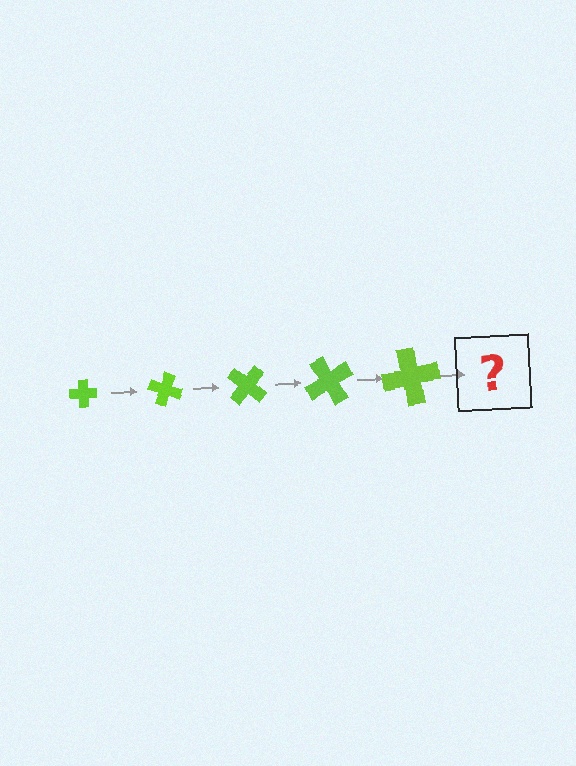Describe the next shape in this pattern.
It should be a cross, larger than the previous one and rotated 100 degrees from the start.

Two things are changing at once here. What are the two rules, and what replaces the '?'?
The two rules are that the cross grows larger each step and it rotates 20 degrees each step. The '?' should be a cross, larger than the previous one and rotated 100 degrees from the start.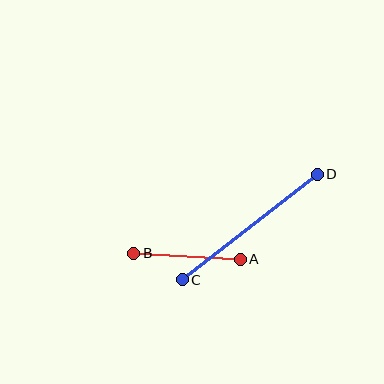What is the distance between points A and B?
The distance is approximately 107 pixels.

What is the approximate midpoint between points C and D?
The midpoint is at approximately (250, 227) pixels.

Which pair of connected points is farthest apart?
Points C and D are farthest apart.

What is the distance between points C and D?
The distance is approximately 171 pixels.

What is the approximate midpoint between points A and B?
The midpoint is at approximately (187, 256) pixels.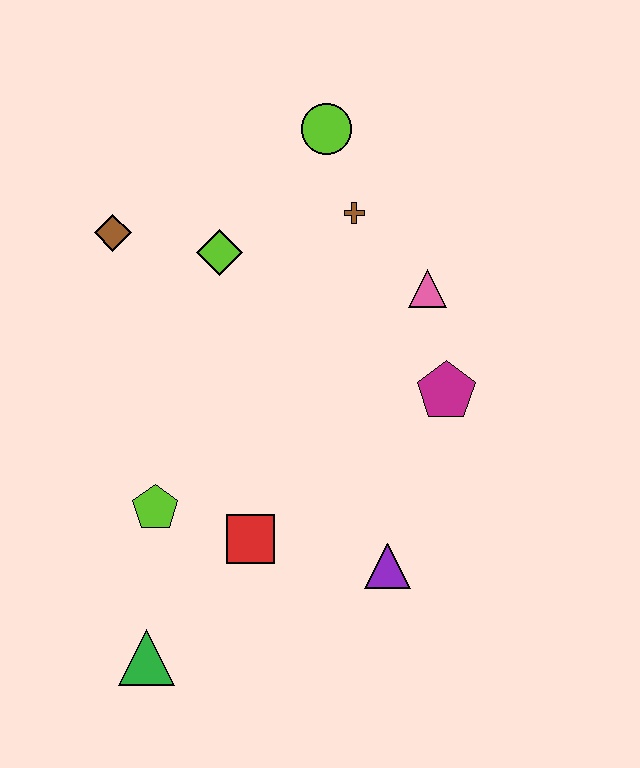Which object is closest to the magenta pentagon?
The pink triangle is closest to the magenta pentagon.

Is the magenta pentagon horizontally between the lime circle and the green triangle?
No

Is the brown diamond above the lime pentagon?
Yes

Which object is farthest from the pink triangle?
The green triangle is farthest from the pink triangle.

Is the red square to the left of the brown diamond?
No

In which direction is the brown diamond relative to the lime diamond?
The brown diamond is to the left of the lime diamond.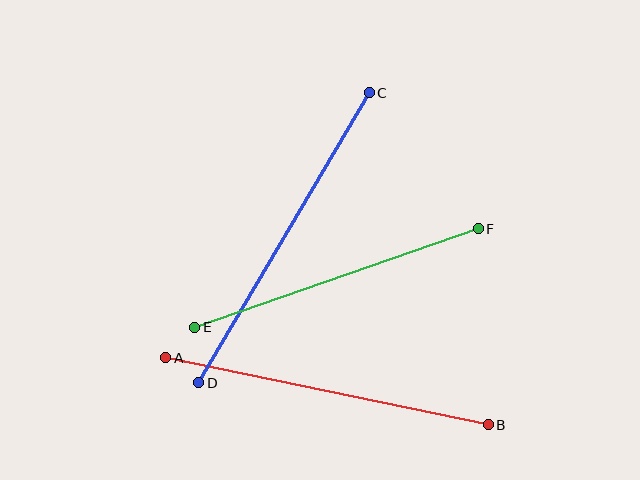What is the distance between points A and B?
The distance is approximately 330 pixels.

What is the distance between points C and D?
The distance is approximately 336 pixels.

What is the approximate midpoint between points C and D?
The midpoint is at approximately (284, 238) pixels.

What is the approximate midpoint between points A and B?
The midpoint is at approximately (327, 391) pixels.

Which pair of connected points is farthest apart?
Points C and D are farthest apart.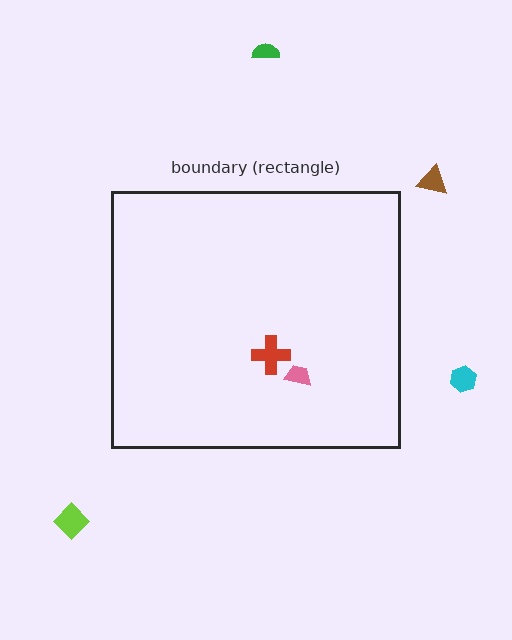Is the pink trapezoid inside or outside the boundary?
Inside.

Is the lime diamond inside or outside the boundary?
Outside.